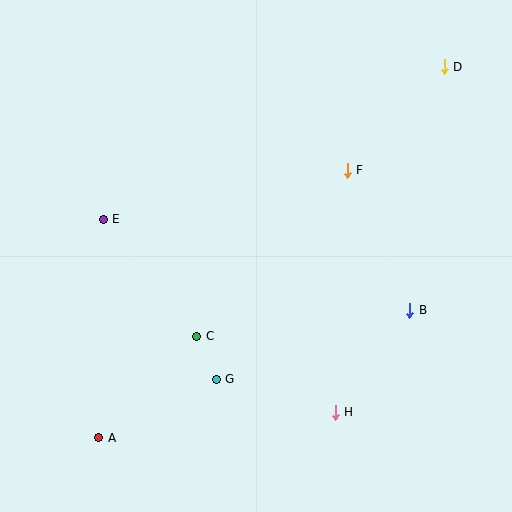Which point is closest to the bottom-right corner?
Point H is closest to the bottom-right corner.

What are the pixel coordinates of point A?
Point A is at (99, 438).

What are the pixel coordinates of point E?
Point E is at (103, 219).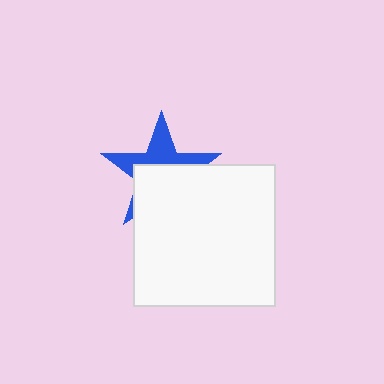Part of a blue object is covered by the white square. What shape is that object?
It is a star.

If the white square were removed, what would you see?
You would see the complete blue star.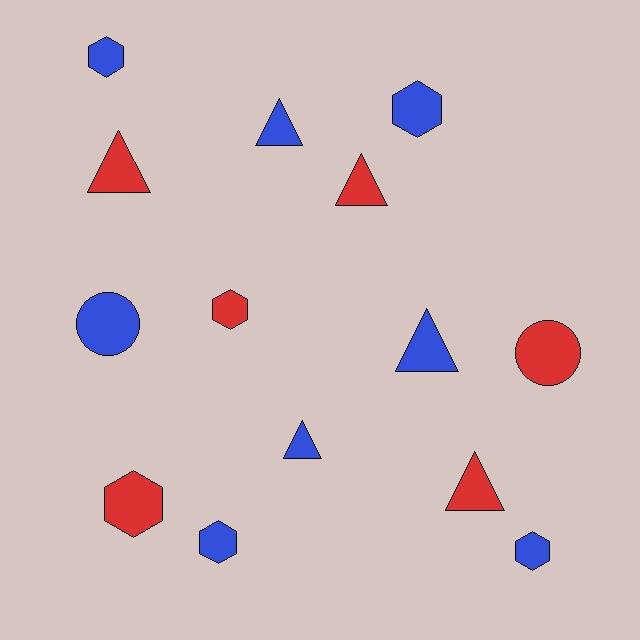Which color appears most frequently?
Blue, with 8 objects.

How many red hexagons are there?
There are 2 red hexagons.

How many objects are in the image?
There are 14 objects.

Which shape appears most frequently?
Triangle, with 6 objects.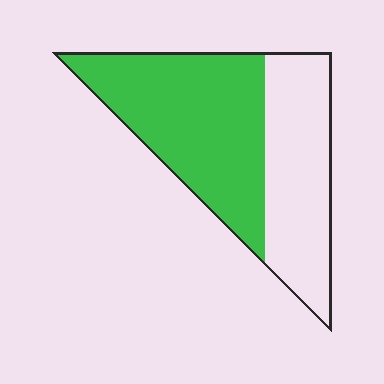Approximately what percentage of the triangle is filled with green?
Approximately 60%.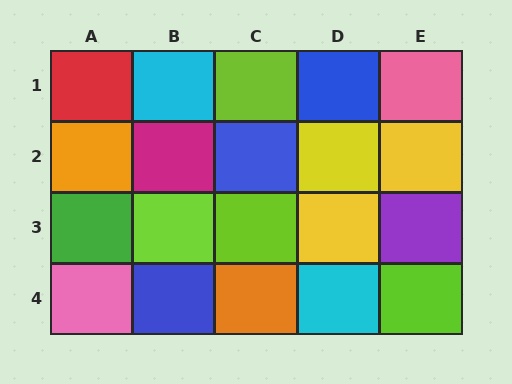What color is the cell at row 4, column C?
Orange.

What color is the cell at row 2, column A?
Orange.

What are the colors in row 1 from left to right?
Red, cyan, lime, blue, pink.